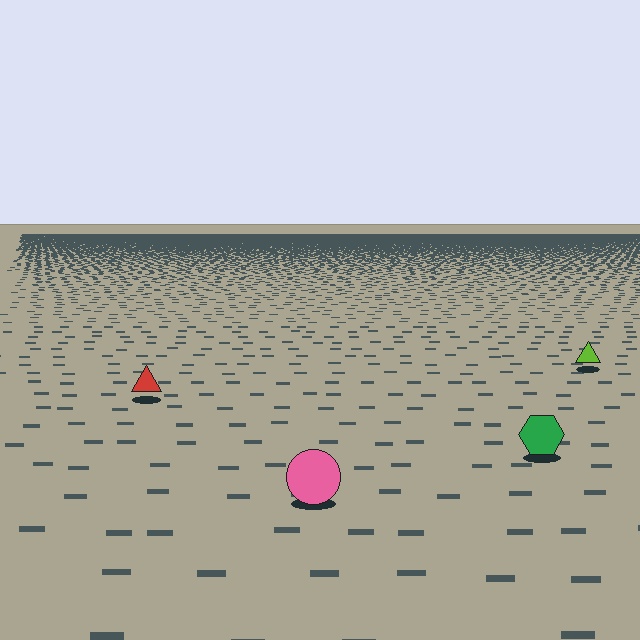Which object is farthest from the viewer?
The lime triangle is farthest from the viewer. It appears smaller and the ground texture around it is denser.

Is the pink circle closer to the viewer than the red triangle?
Yes. The pink circle is closer — you can tell from the texture gradient: the ground texture is coarser near it.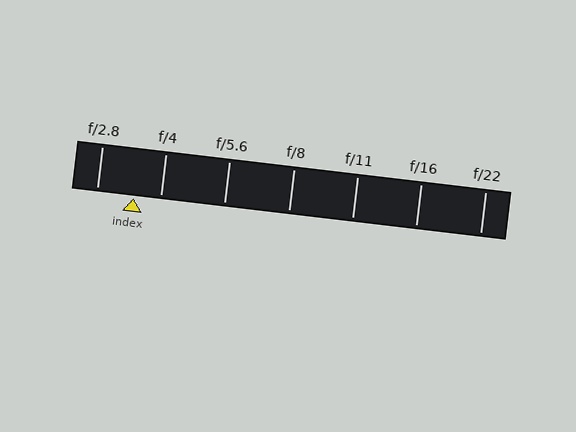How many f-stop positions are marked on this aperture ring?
There are 7 f-stop positions marked.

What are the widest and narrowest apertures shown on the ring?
The widest aperture shown is f/2.8 and the narrowest is f/22.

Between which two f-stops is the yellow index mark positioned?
The index mark is between f/2.8 and f/4.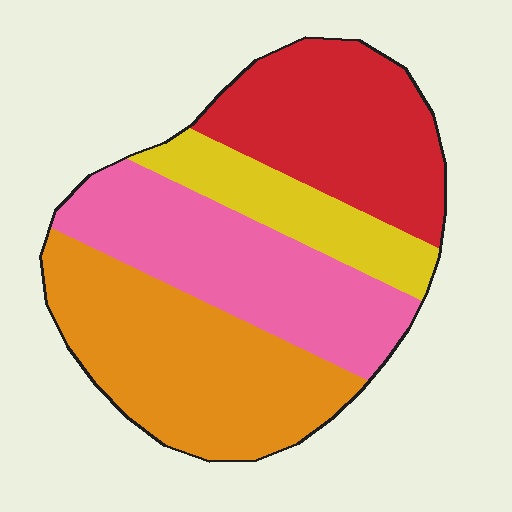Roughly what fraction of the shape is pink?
Pink takes up about one quarter (1/4) of the shape.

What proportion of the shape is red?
Red takes up between a quarter and a half of the shape.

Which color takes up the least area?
Yellow, at roughly 15%.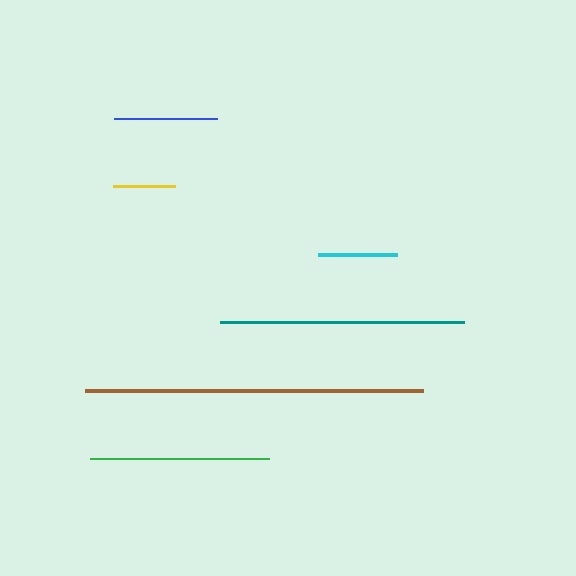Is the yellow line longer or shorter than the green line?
The green line is longer than the yellow line.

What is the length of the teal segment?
The teal segment is approximately 244 pixels long.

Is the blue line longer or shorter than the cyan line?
The blue line is longer than the cyan line.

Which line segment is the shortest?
The yellow line is the shortest at approximately 61 pixels.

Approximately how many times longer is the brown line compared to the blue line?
The brown line is approximately 3.3 times the length of the blue line.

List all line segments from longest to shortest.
From longest to shortest: brown, teal, green, blue, cyan, yellow.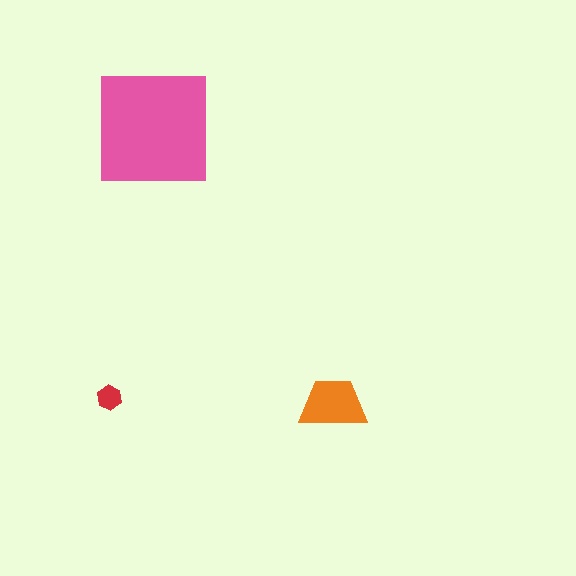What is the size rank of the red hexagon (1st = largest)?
3rd.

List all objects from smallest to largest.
The red hexagon, the orange trapezoid, the pink square.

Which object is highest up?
The pink square is topmost.